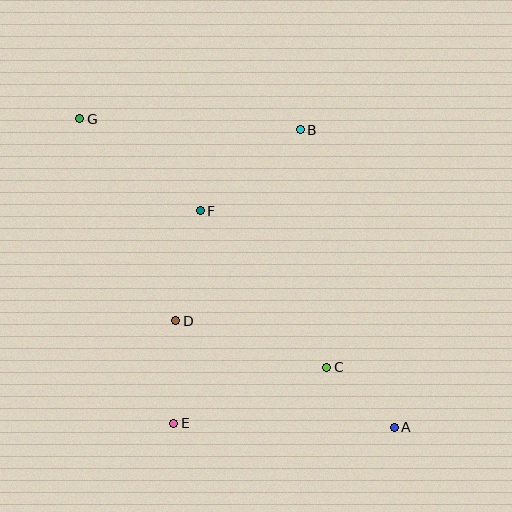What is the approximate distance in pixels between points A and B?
The distance between A and B is approximately 312 pixels.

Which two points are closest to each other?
Points A and C are closest to each other.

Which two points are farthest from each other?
Points A and G are farthest from each other.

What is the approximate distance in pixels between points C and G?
The distance between C and G is approximately 350 pixels.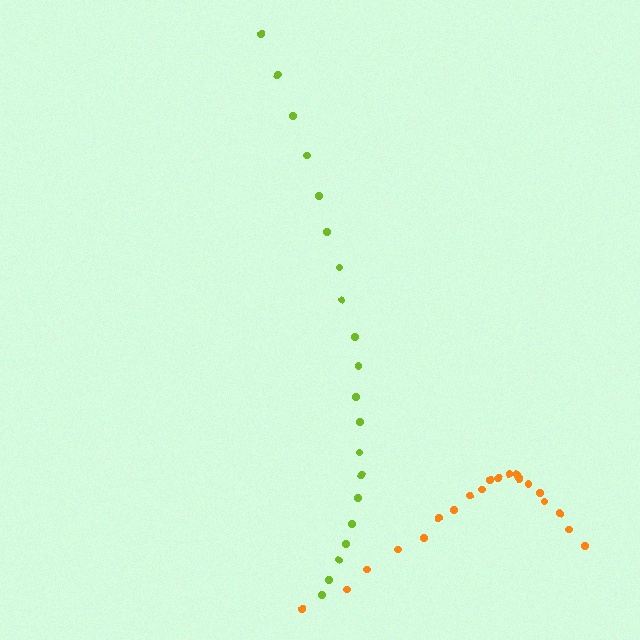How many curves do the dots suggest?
There are 2 distinct paths.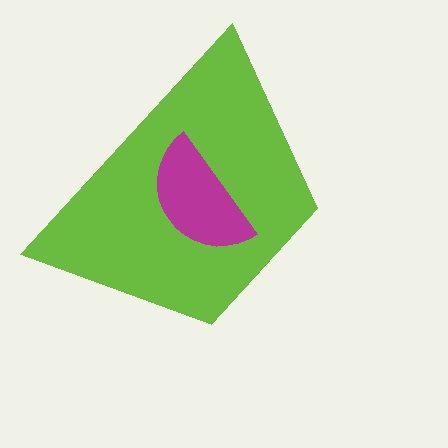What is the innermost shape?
The magenta semicircle.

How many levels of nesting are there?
2.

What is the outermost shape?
The lime trapezoid.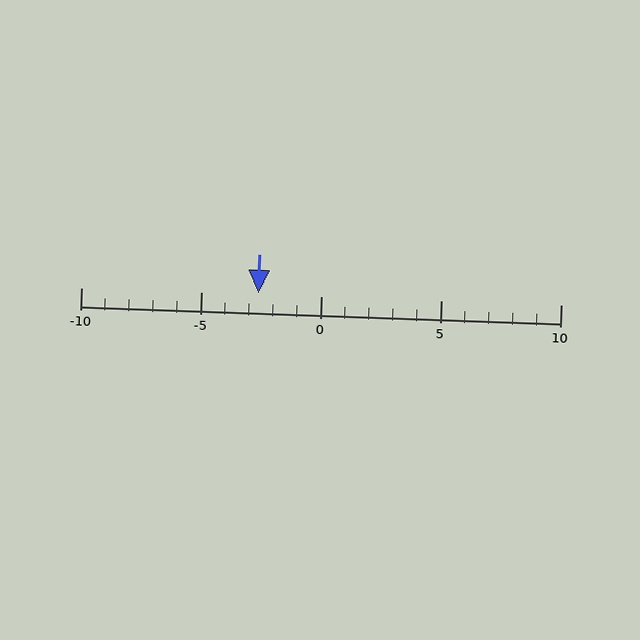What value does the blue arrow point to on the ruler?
The blue arrow points to approximately -3.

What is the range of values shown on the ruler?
The ruler shows values from -10 to 10.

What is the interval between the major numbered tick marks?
The major tick marks are spaced 5 units apart.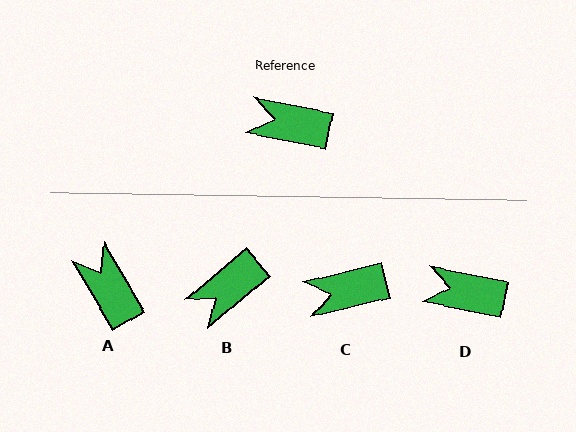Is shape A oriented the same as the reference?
No, it is off by about 48 degrees.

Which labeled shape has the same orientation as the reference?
D.